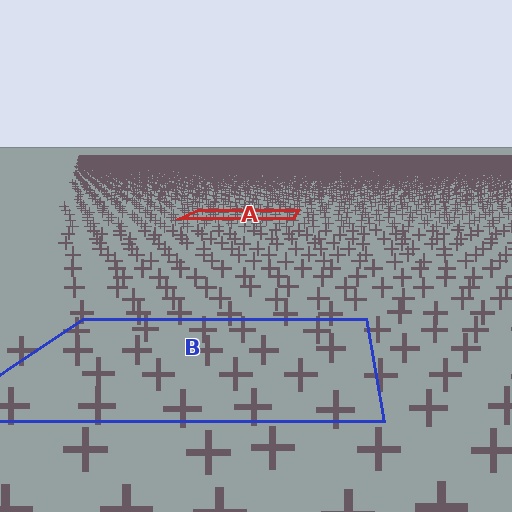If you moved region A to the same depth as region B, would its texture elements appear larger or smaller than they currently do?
They would appear larger. At a closer depth, the same texture elements are projected at a bigger on-screen size.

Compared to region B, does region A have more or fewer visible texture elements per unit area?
Region A has more texture elements per unit area — they are packed more densely because it is farther away.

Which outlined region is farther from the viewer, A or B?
Region A is farther from the viewer — the texture elements inside it appear smaller and more densely packed.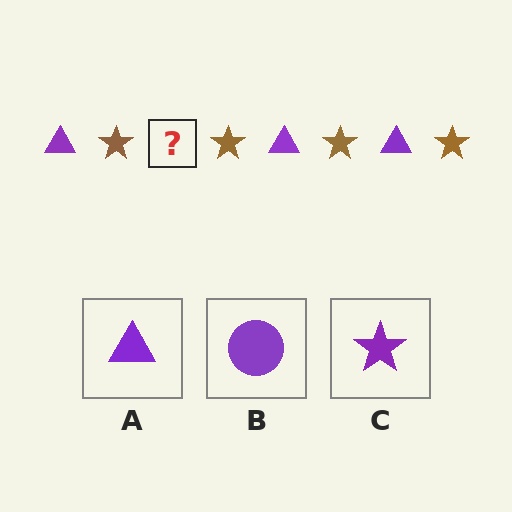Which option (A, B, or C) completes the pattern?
A.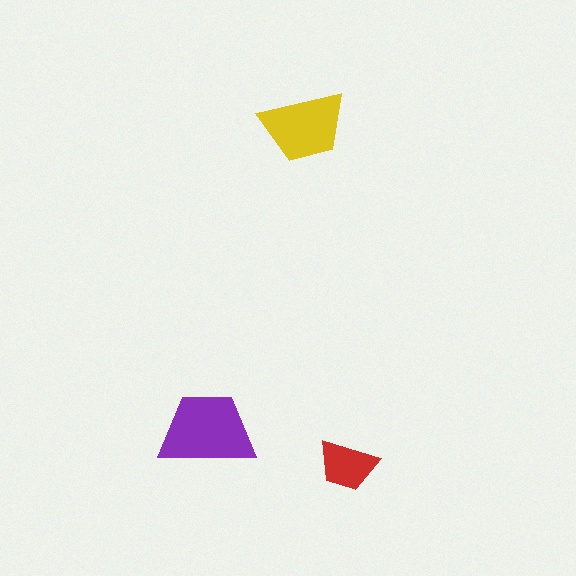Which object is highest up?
The yellow trapezoid is topmost.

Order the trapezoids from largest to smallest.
the purple one, the yellow one, the red one.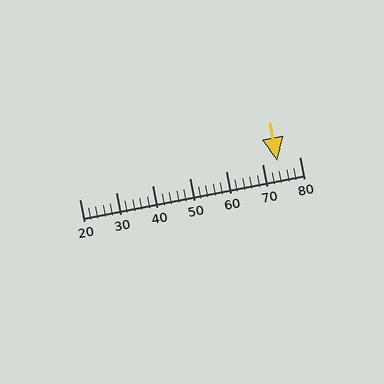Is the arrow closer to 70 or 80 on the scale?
The arrow is closer to 70.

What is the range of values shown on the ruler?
The ruler shows values from 20 to 80.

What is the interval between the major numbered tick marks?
The major tick marks are spaced 10 units apart.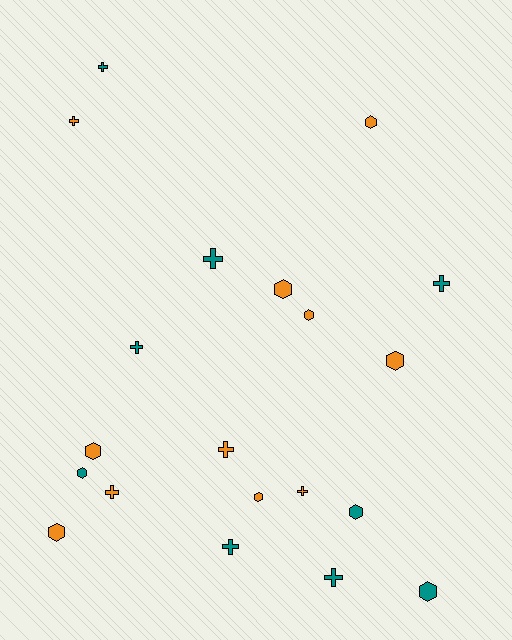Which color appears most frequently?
Orange, with 11 objects.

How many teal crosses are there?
There are 6 teal crosses.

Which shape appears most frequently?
Cross, with 10 objects.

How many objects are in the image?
There are 20 objects.